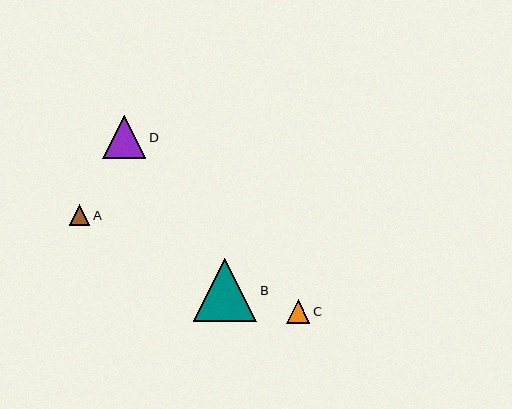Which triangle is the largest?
Triangle B is the largest with a size of approximately 63 pixels.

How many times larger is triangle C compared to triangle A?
Triangle C is approximately 1.1 times the size of triangle A.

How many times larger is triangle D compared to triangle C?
Triangle D is approximately 1.9 times the size of triangle C.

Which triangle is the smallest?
Triangle A is the smallest with a size of approximately 21 pixels.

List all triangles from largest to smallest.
From largest to smallest: B, D, C, A.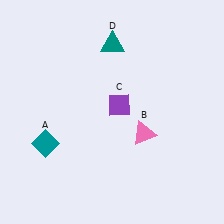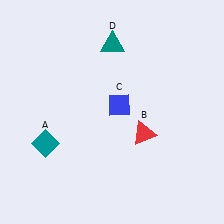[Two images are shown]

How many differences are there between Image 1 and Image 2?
There are 2 differences between the two images.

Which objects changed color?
B changed from pink to red. C changed from purple to blue.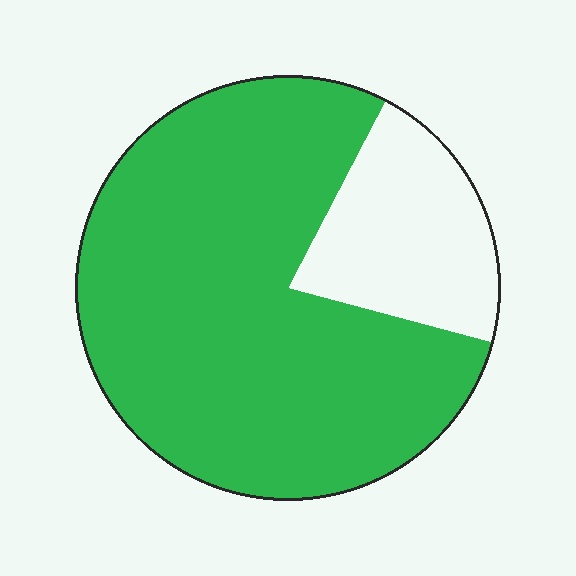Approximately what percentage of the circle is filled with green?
Approximately 80%.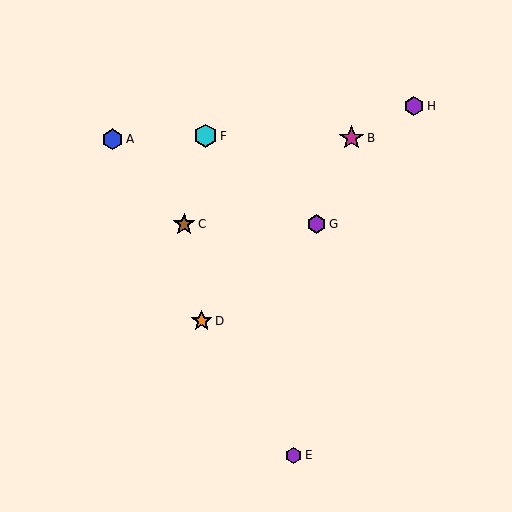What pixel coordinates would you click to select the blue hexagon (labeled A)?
Click at (112, 139) to select the blue hexagon A.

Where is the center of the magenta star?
The center of the magenta star is at (351, 138).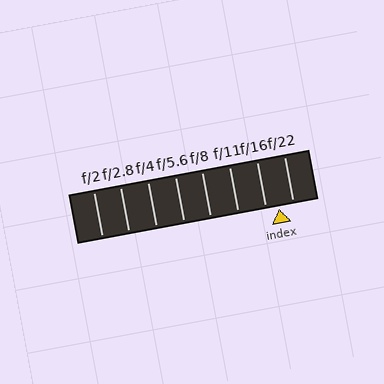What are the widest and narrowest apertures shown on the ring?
The widest aperture shown is f/2 and the narrowest is f/22.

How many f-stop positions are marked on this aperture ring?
There are 8 f-stop positions marked.